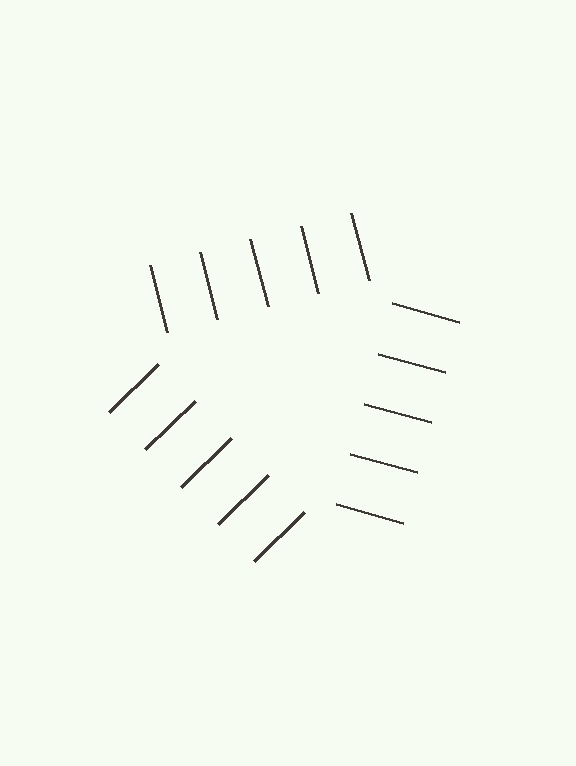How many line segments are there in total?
15 — 5 along each of the 3 edges.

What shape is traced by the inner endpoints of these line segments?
An illusory triangle — the line segments terminate on its edges but no continuous stroke is drawn.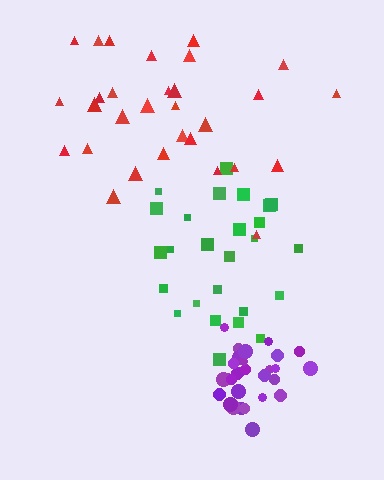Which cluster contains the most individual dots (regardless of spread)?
Red (30).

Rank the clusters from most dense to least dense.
purple, green, red.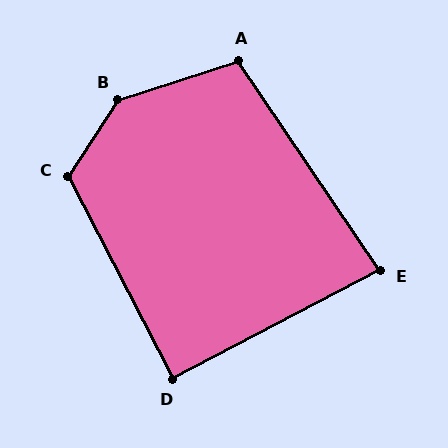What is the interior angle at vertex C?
Approximately 119 degrees (obtuse).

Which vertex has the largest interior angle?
B, at approximately 141 degrees.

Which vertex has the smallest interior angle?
E, at approximately 83 degrees.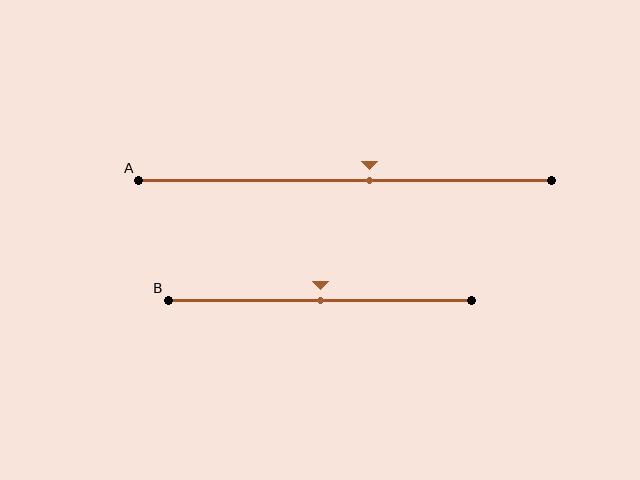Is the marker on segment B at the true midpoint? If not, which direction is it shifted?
Yes, the marker on segment B is at the true midpoint.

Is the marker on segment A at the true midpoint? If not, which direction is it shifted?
No, the marker on segment A is shifted to the right by about 6% of the segment length.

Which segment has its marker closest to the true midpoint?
Segment B has its marker closest to the true midpoint.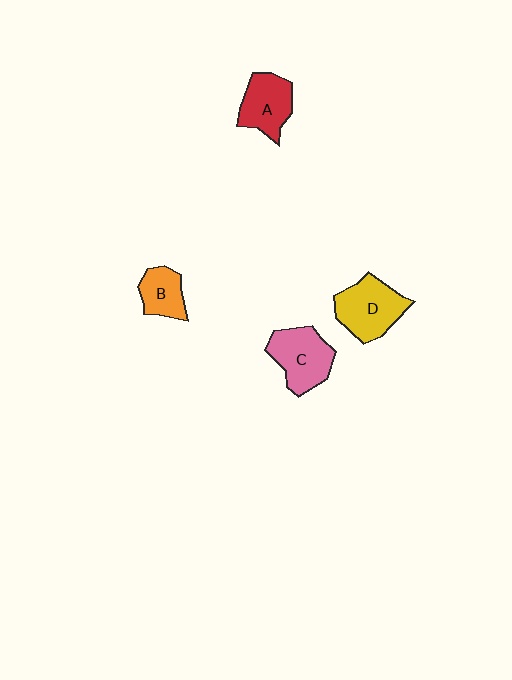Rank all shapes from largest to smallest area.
From largest to smallest: D (yellow), C (pink), A (red), B (orange).